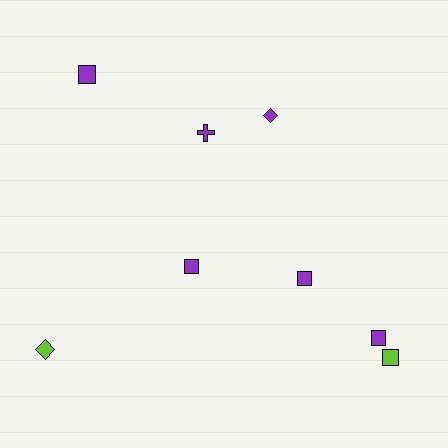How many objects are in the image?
There are 8 objects.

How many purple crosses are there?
There is 1 purple cross.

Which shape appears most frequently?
Square, with 5 objects.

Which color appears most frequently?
Purple, with 6 objects.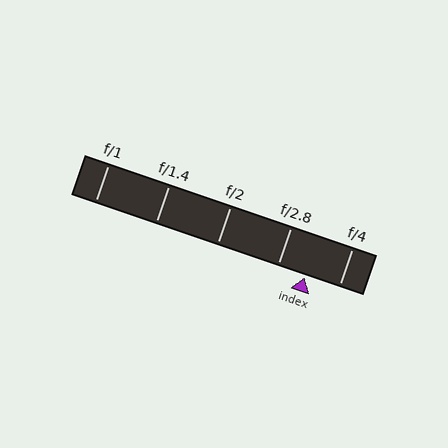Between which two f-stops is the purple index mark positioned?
The index mark is between f/2.8 and f/4.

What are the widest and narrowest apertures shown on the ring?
The widest aperture shown is f/1 and the narrowest is f/4.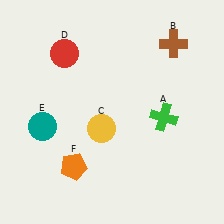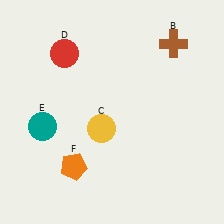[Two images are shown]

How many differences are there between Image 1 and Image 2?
There is 1 difference between the two images.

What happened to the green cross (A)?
The green cross (A) was removed in Image 2. It was in the bottom-right area of Image 1.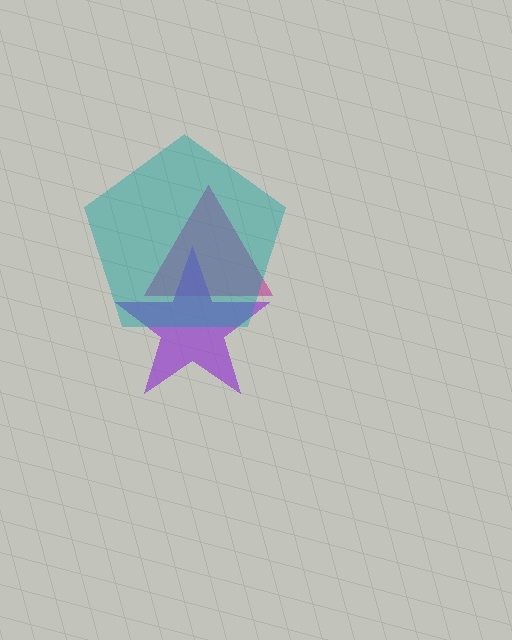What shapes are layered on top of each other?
The layered shapes are: a magenta triangle, a purple star, a teal pentagon.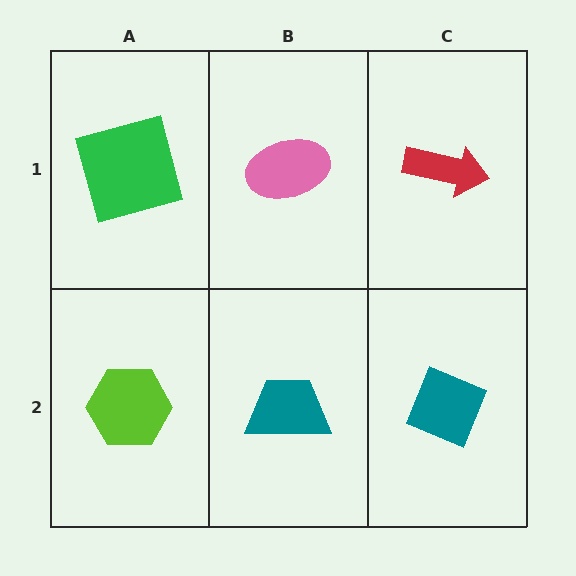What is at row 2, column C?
A teal diamond.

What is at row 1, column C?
A red arrow.